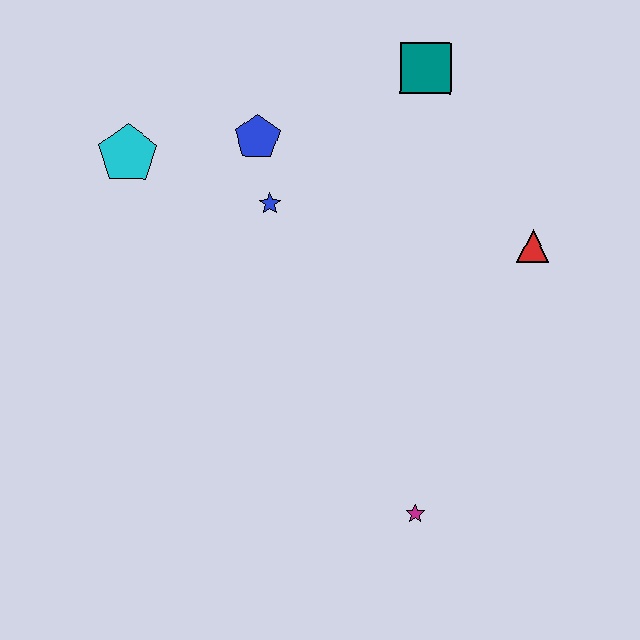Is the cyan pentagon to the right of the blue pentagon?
No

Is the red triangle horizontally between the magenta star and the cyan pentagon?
No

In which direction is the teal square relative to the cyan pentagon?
The teal square is to the right of the cyan pentagon.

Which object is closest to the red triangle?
The teal square is closest to the red triangle.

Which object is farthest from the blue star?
The magenta star is farthest from the blue star.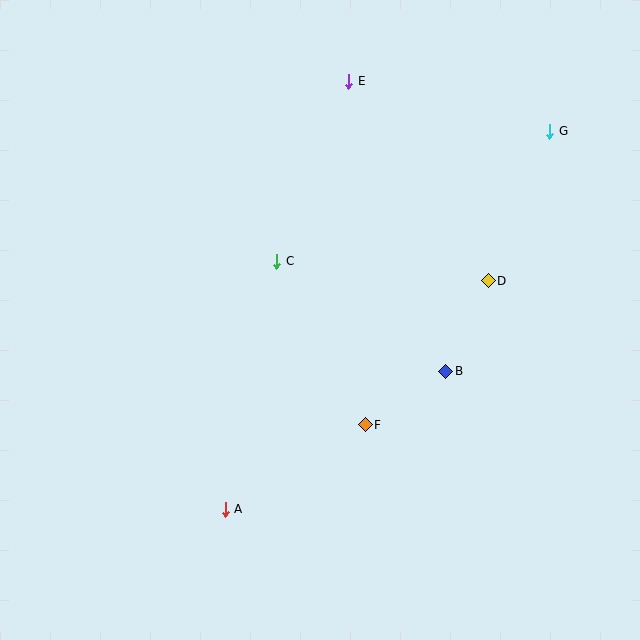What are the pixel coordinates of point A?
Point A is at (225, 509).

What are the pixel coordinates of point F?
Point F is at (365, 425).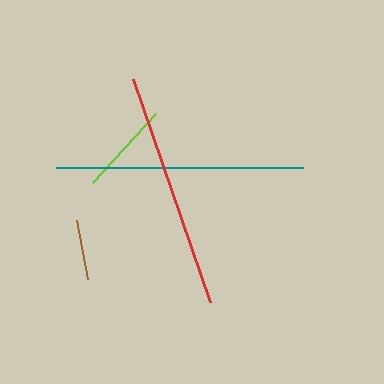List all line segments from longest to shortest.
From longest to shortest: teal, red, lime, brown.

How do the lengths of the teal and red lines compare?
The teal and red lines are approximately the same length.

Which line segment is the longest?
The teal line is the longest at approximately 247 pixels.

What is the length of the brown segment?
The brown segment is approximately 60 pixels long.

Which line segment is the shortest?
The brown line is the shortest at approximately 60 pixels.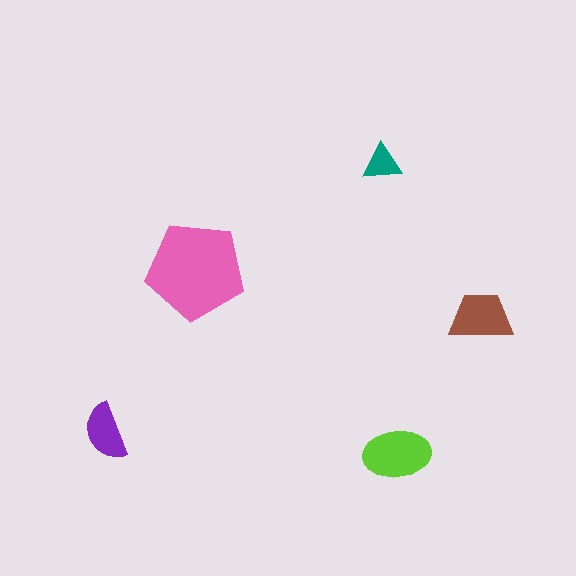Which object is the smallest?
The teal triangle.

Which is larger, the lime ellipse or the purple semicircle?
The lime ellipse.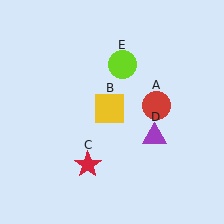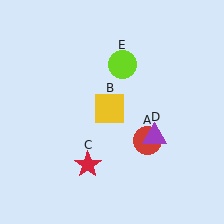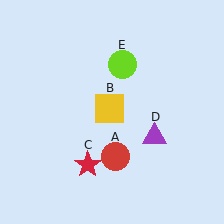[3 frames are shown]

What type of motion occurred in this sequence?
The red circle (object A) rotated clockwise around the center of the scene.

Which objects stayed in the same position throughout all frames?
Yellow square (object B) and red star (object C) and purple triangle (object D) and lime circle (object E) remained stationary.